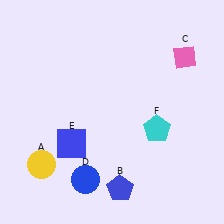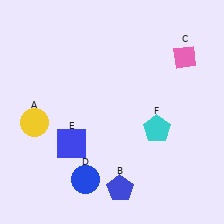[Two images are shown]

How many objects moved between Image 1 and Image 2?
1 object moved between the two images.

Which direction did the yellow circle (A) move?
The yellow circle (A) moved up.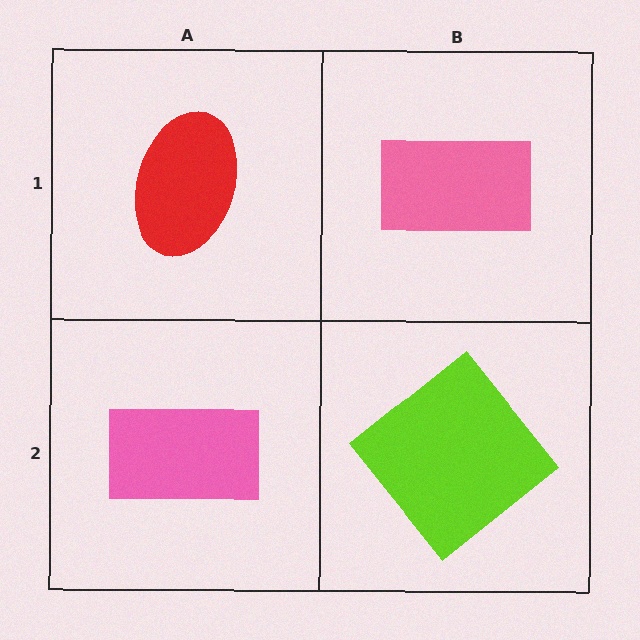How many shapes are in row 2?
2 shapes.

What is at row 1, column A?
A red ellipse.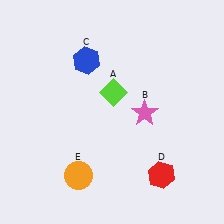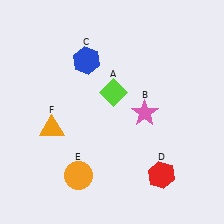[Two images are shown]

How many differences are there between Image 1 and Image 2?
There is 1 difference between the two images.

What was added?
An orange triangle (F) was added in Image 2.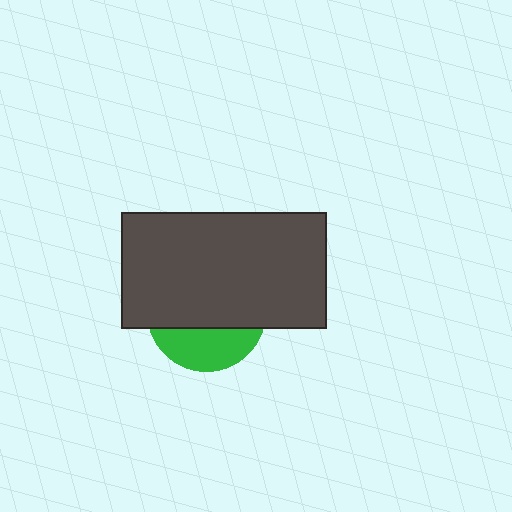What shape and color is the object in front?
The object in front is a dark gray rectangle.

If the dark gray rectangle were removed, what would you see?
You would see the complete green circle.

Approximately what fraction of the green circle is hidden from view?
Roughly 68% of the green circle is hidden behind the dark gray rectangle.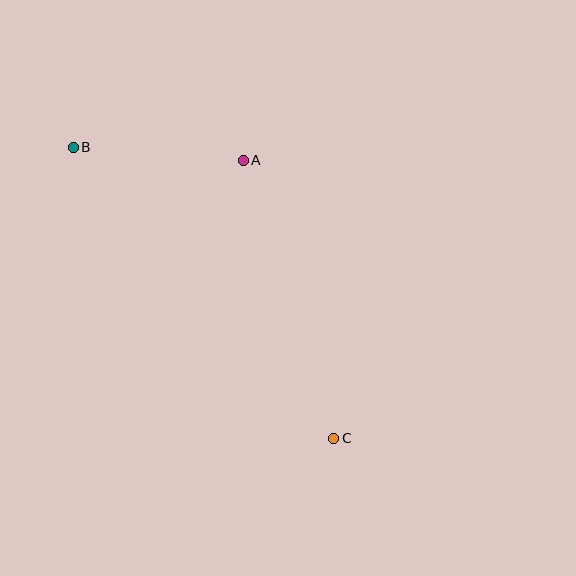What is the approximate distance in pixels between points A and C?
The distance between A and C is approximately 293 pixels.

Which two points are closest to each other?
Points A and B are closest to each other.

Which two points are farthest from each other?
Points B and C are farthest from each other.